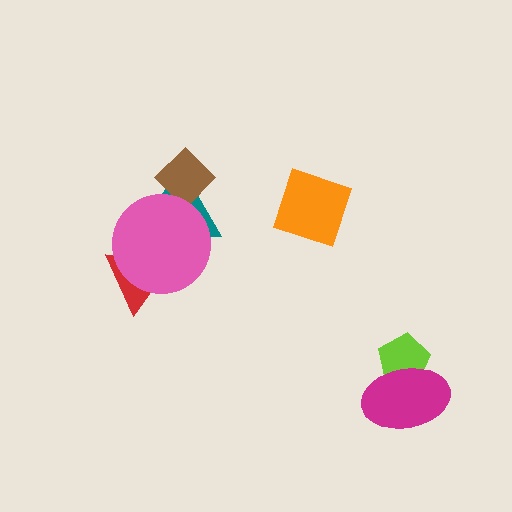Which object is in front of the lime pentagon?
The magenta ellipse is in front of the lime pentagon.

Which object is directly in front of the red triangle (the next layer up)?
The teal triangle is directly in front of the red triangle.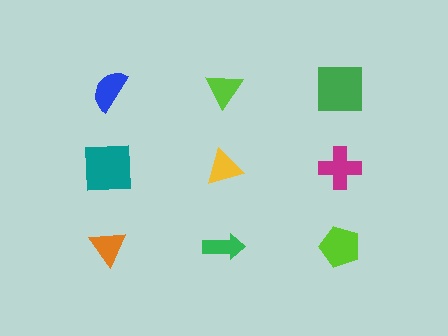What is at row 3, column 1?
An orange triangle.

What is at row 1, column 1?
A blue semicircle.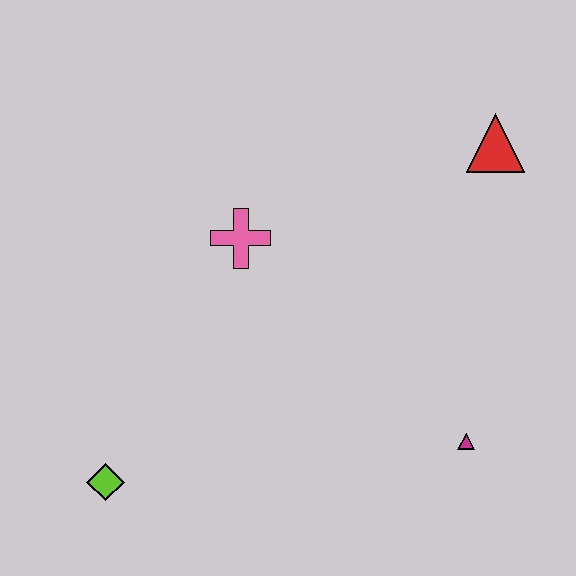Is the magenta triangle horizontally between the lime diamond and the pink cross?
No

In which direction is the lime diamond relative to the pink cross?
The lime diamond is below the pink cross.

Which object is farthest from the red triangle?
The lime diamond is farthest from the red triangle.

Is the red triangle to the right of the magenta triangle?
Yes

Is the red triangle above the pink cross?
Yes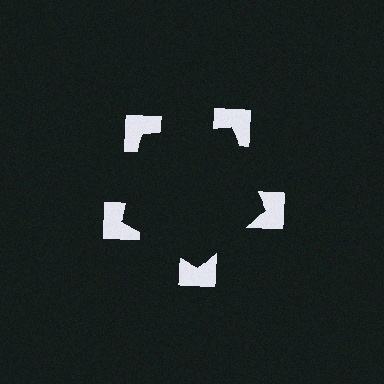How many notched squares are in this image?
There are 5 — one at each vertex of the illusory pentagon.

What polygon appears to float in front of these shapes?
An illusory pentagon — its edges are inferred from the aligned wedge cuts in the notched squares, not physically drawn.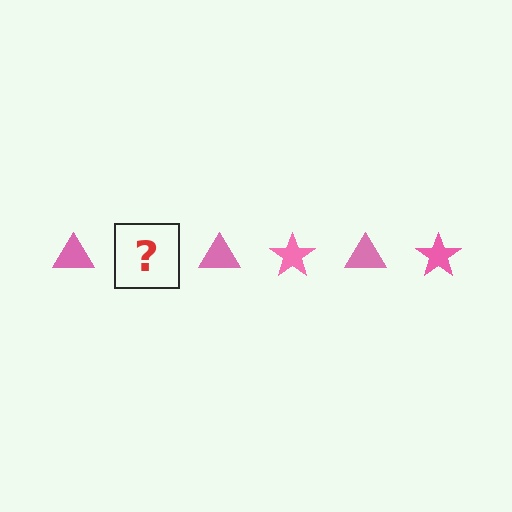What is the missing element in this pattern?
The missing element is a pink star.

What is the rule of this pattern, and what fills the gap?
The rule is that the pattern cycles through triangle, star shapes in pink. The gap should be filled with a pink star.